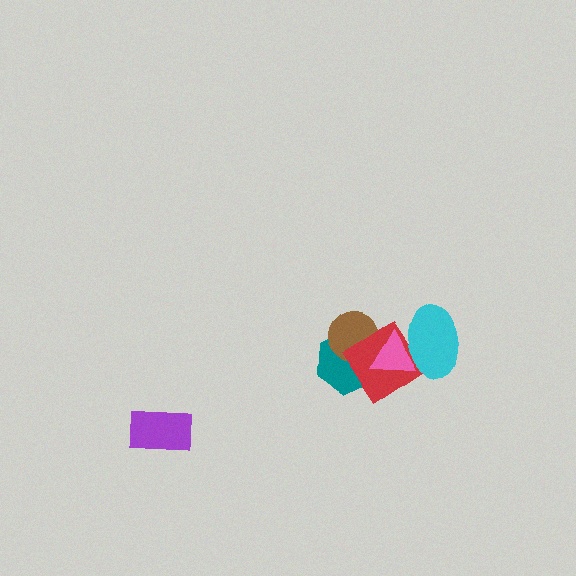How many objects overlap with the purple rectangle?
0 objects overlap with the purple rectangle.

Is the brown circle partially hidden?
Yes, it is partially covered by another shape.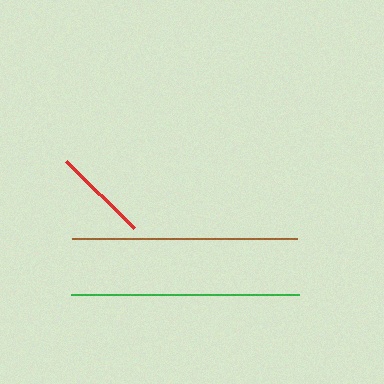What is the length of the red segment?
The red segment is approximately 95 pixels long.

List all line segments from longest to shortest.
From longest to shortest: green, brown, red.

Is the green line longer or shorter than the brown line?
The green line is longer than the brown line.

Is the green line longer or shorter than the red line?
The green line is longer than the red line.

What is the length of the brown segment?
The brown segment is approximately 225 pixels long.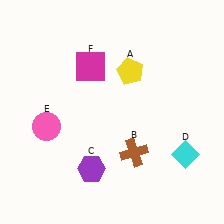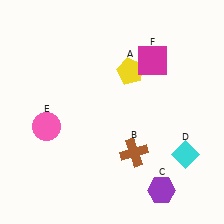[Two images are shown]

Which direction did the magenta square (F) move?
The magenta square (F) moved right.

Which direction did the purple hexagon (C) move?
The purple hexagon (C) moved right.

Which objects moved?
The objects that moved are: the purple hexagon (C), the magenta square (F).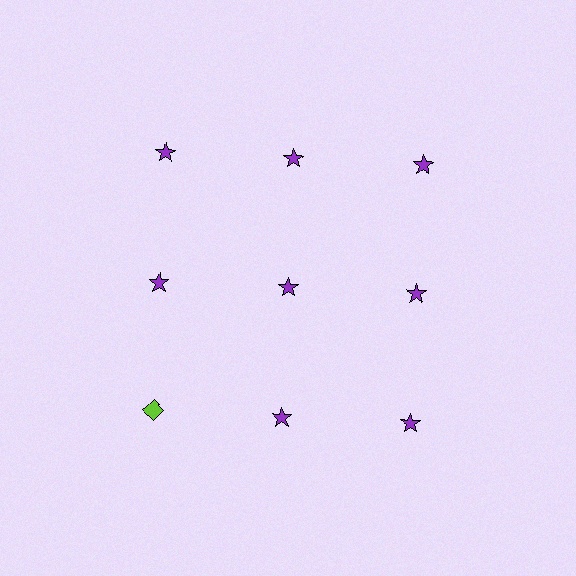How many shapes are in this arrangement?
There are 9 shapes arranged in a grid pattern.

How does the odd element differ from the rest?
It differs in both color (lime instead of purple) and shape (diamond instead of star).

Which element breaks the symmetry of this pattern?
The lime diamond in the third row, leftmost column breaks the symmetry. All other shapes are purple stars.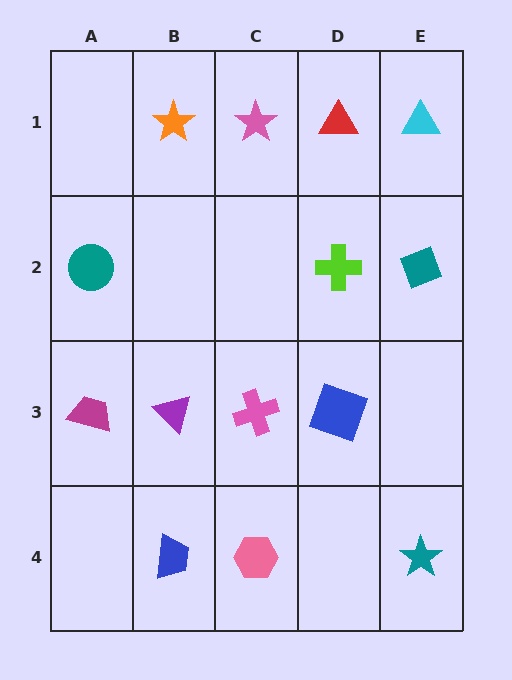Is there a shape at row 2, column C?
No, that cell is empty.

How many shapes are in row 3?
4 shapes.